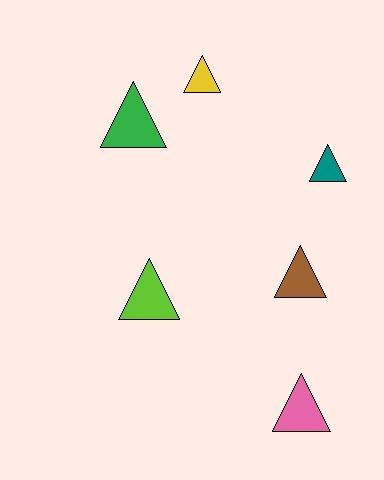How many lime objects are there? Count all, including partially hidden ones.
There is 1 lime object.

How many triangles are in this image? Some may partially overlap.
There are 6 triangles.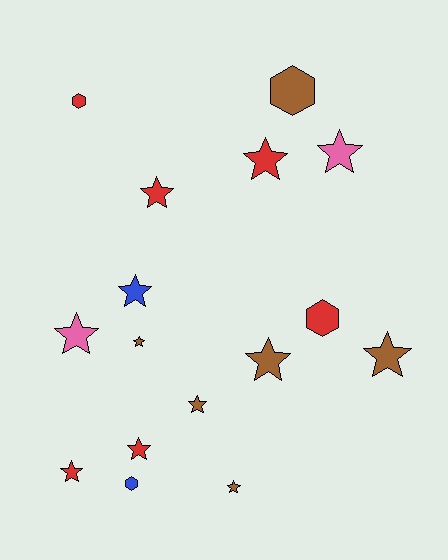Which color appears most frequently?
Brown, with 6 objects.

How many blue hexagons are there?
There is 1 blue hexagon.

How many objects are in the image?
There are 16 objects.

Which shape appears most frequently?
Star, with 12 objects.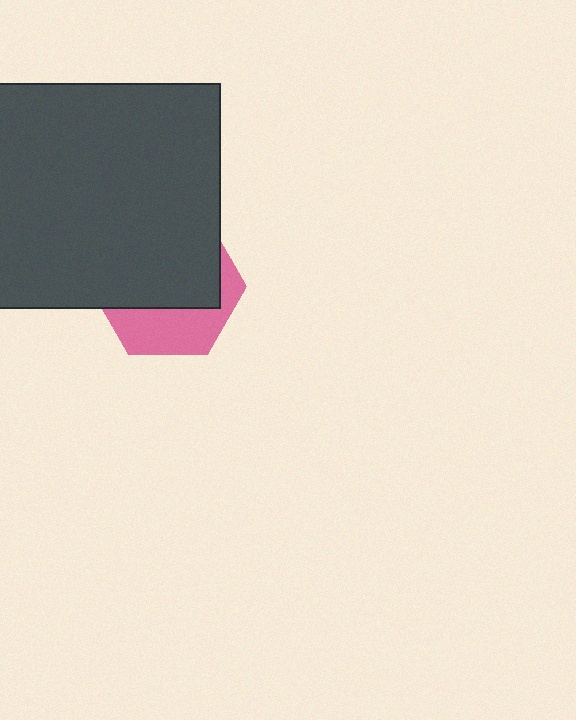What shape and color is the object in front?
The object in front is a dark gray rectangle.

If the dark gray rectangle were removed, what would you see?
You would see the complete pink hexagon.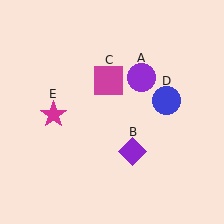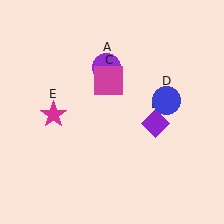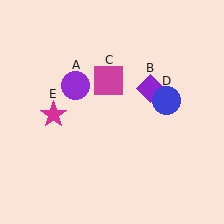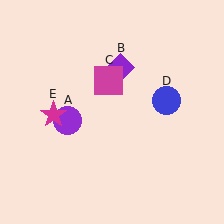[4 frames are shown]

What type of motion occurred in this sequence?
The purple circle (object A), purple diamond (object B) rotated counterclockwise around the center of the scene.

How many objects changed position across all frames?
2 objects changed position: purple circle (object A), purple diamond (object B).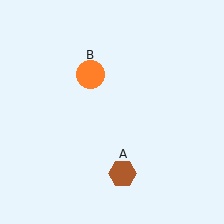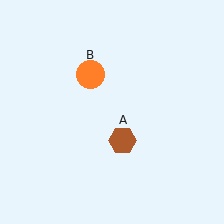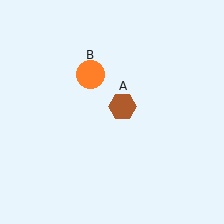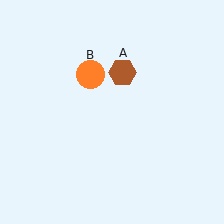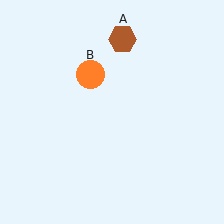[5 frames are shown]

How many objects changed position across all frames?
1 object changed position: brown hexagon (object A).